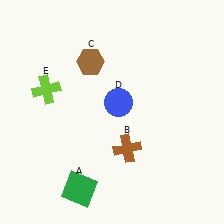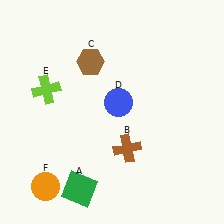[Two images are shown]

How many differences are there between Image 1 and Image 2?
There is 1 difference between the two images.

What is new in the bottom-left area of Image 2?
An orange circle (F) was added in the bottom-left area of Image 2.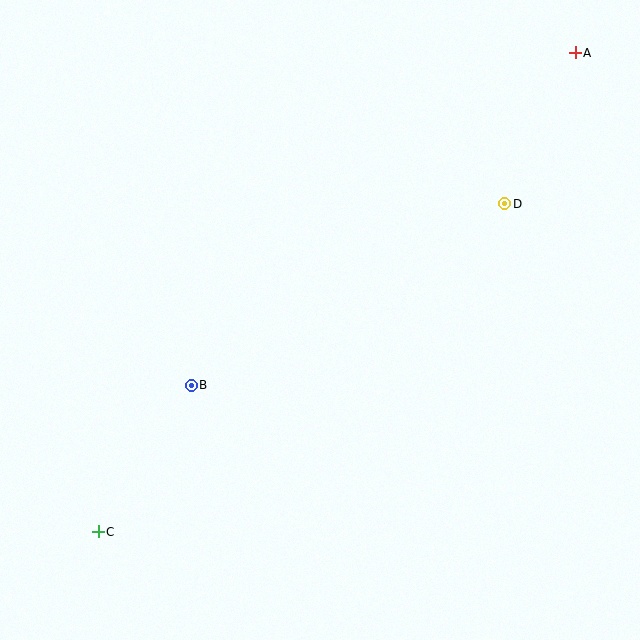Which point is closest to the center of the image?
Point B at (191, 385) is closest to the center.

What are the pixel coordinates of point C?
Point C is at (98, 532).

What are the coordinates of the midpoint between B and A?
The midpoint between B and A is at (383, 219).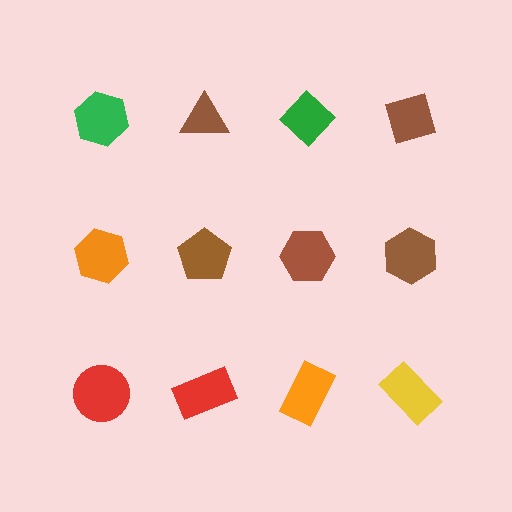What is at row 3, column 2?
A red rectangle.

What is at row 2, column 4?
A brown hexagon.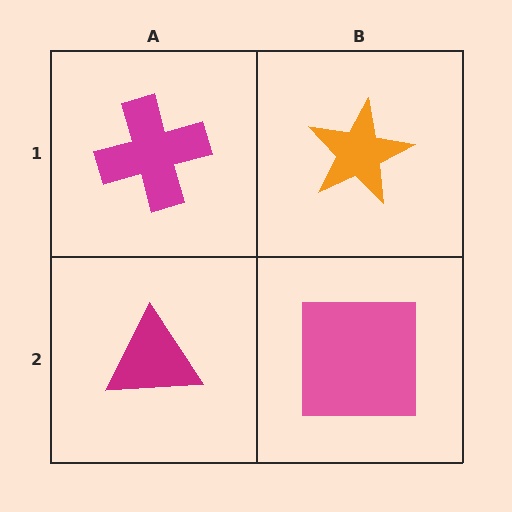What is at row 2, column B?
A pink square.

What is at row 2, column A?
A magenta triangle.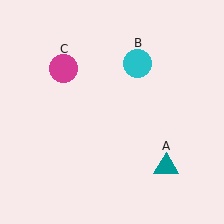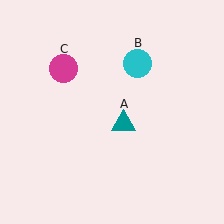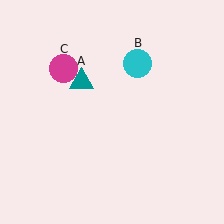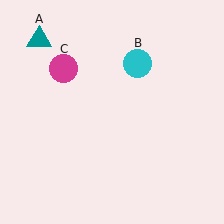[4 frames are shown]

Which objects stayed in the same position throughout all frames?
Cyan circle (object B) and magenta circle (object C) remained stationary.